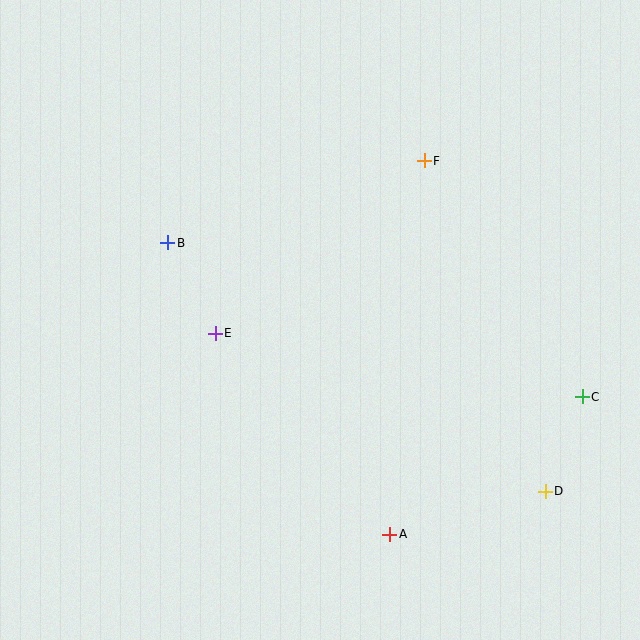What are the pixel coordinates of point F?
Point F is at (424, 161).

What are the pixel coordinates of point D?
Point D is at (545, 491).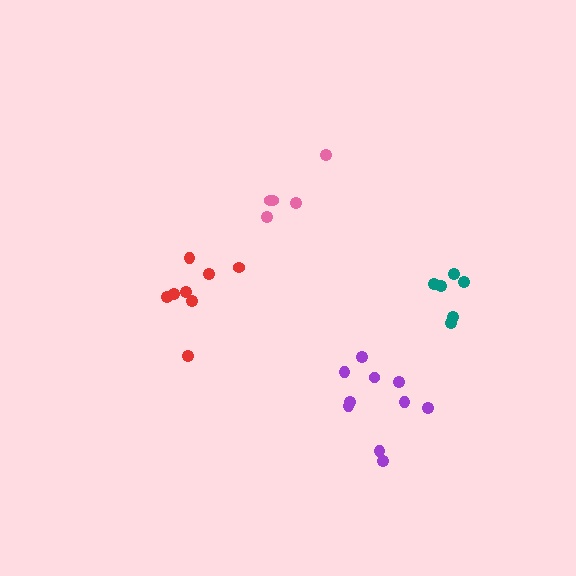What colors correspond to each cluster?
The clusters are colored: pink, red, teal, purple.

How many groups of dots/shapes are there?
There are 4 groups.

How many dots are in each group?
Group 1: 5 dots, Group 2: 8 dots, Group 3: 6 dots, Group 4: 10 dots (29 total).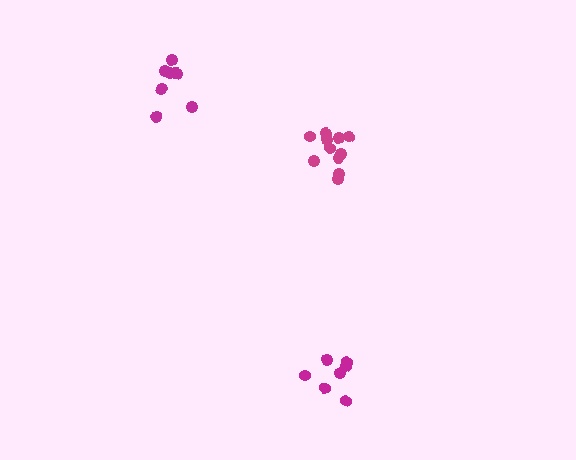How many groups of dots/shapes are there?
There are 3 groups.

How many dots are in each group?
Group 1: 11 dots, Group 2: 7 dots, Group 3: 8 dots (26 total).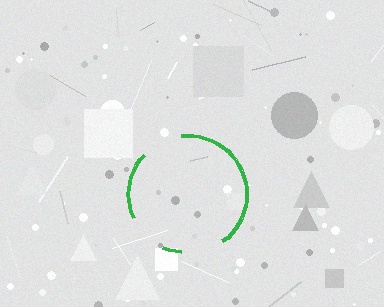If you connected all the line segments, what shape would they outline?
They would outline a circle.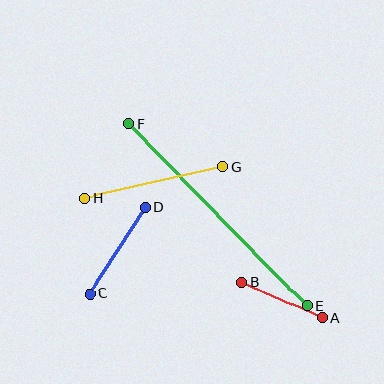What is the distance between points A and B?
The distance is approximately 87 pixels.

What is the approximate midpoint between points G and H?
The midpoint is at approximately (154, 182) pixels.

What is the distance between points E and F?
The distance is approximately 255 pixels.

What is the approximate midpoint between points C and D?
The midpoint is at approximately (117, 251) pixels.